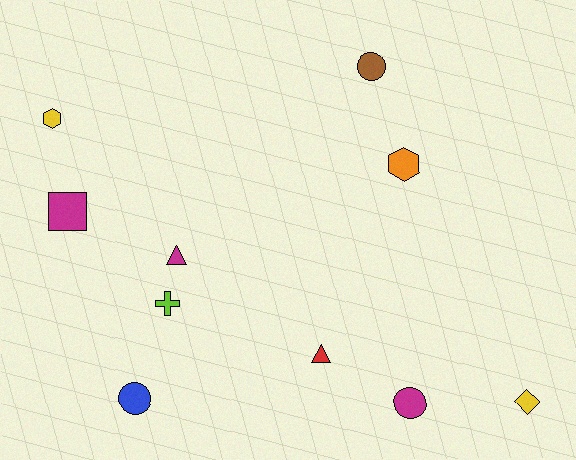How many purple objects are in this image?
There are no purple objects.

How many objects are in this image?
There are 10 objects.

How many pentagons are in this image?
There are no pentagons.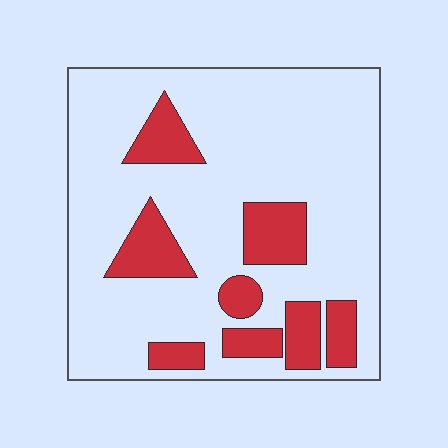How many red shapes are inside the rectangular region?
8.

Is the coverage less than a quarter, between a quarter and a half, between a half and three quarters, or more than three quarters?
Less than a quarter.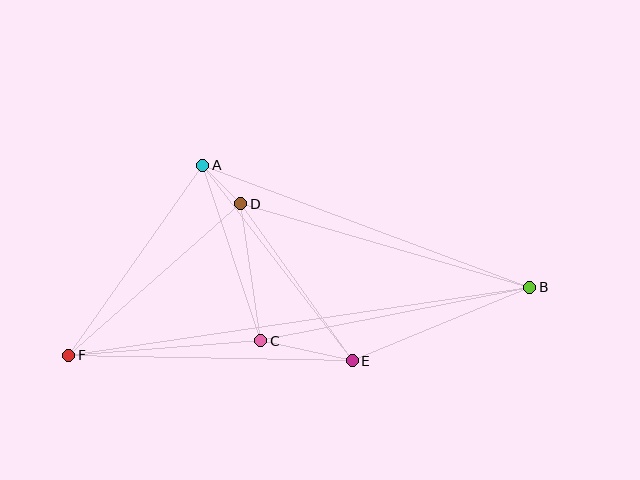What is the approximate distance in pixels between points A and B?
The distance between A and B is approximately 349 pixels.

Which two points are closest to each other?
Points A and D are closest to each other.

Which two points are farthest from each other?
Points B and F are farthest from each other.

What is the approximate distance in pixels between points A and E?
The distance between A and E is approximately 246 pixels.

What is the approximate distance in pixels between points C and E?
The distance between C and E is approximately 94 pixels.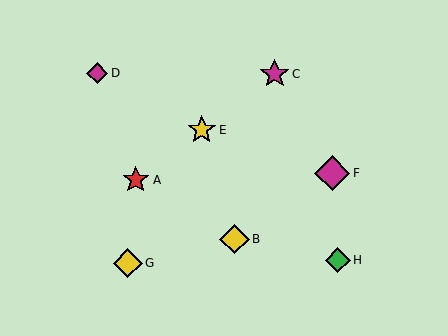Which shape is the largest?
The magenta diamond (labeled F) is the largest.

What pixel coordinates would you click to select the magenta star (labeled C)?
Click at (275, 74) to select the magenta star C.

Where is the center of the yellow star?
The center of the yellow star is at (202, 130).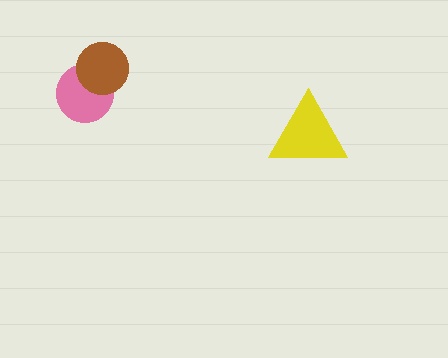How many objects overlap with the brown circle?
1 object overlaps with the brown circle.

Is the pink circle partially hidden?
Yes, it is partially covered by another shape.